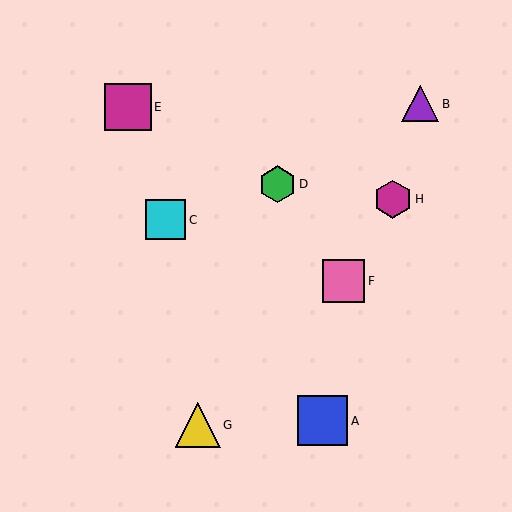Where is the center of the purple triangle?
The center of the purple triangle is at (420, 104).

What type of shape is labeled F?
Shape F is a pink square.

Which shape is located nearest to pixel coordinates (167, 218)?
The cyan square (labeled C) at (166, 220) is nearest to that location.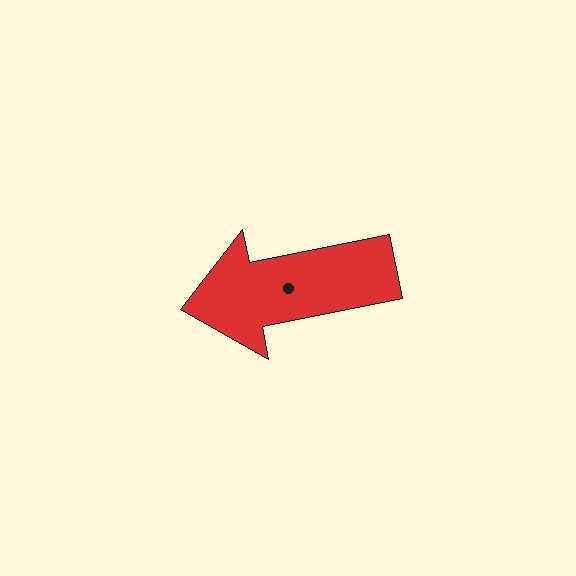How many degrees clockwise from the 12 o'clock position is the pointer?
Approximately 259 degrees.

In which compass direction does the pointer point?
West.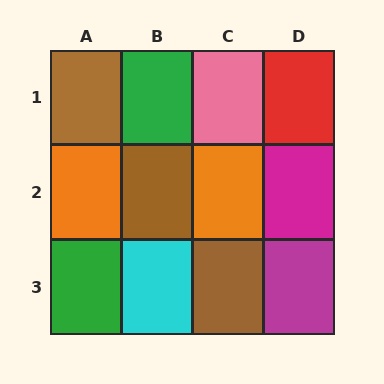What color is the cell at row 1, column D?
Red.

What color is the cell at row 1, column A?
Brown.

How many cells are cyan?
1 cell is cyan.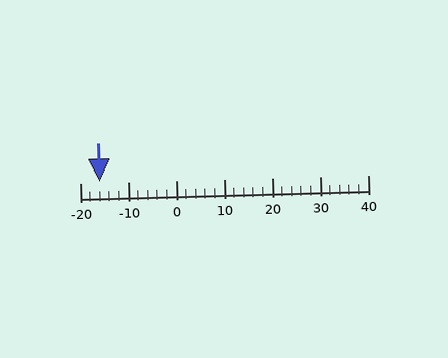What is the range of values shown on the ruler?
The ruler shows values from -20 to 40.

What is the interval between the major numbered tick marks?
The major tick marks are spaced 10 units apart.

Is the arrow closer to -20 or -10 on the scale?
The arrow is closer to -20.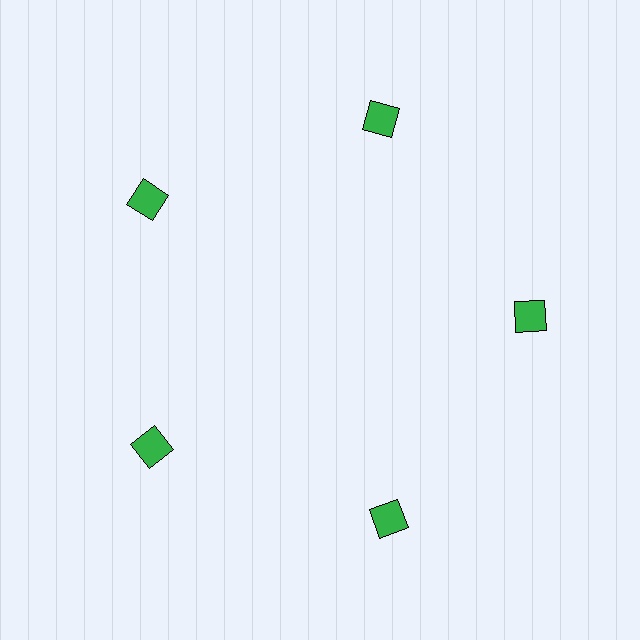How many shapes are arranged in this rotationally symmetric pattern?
There are 5 shapes, arranged in 5 groups of 1.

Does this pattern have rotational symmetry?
Yes, this pattern has 5-fold rotational symmetry. It looks the same after rotating 72 degrees around the center.